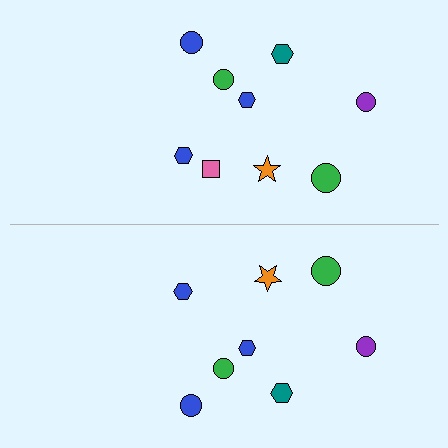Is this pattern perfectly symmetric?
No, the pattern is not perfectly symmetric. A pink square is missing from the bottom side.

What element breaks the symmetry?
A pink square is missing from the bottom side.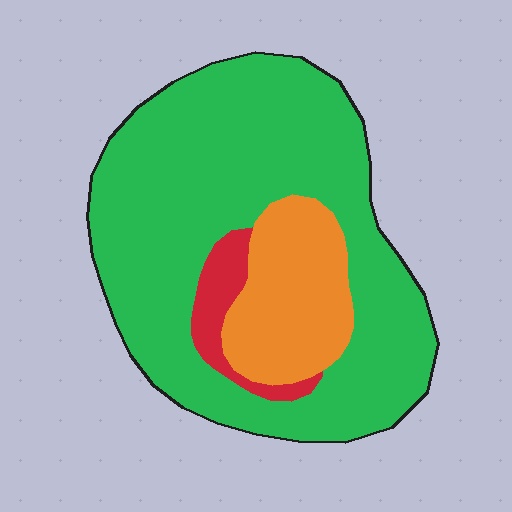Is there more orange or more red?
Orange.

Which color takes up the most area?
Green, at roughly 75%.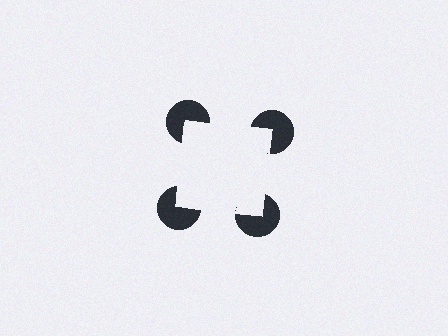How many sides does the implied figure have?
4 sides.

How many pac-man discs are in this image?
There are 4 — one at each vertex of the illusory square.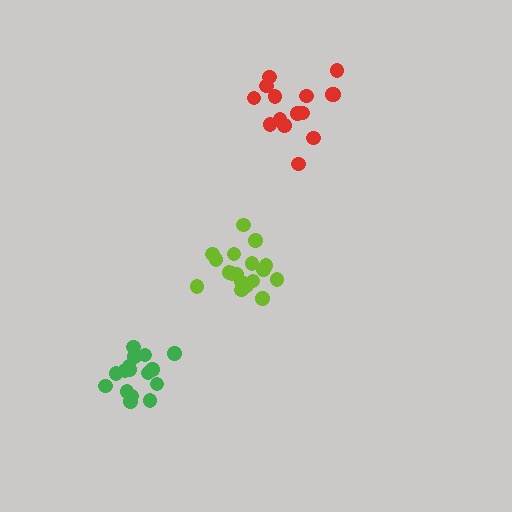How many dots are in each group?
Group 1: 18 dots, Group 2: 17 dots, Group 3: 15 dots (50 total).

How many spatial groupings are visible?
There are 3 spatial groupings.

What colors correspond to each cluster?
The clusters are colored: lime, green, red.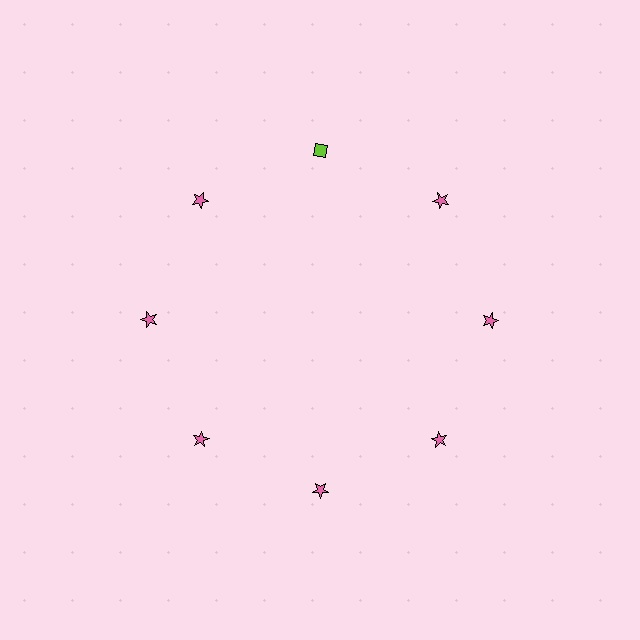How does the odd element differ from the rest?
It differs in both color (lime instead of pink) and shape (diamond instead of star).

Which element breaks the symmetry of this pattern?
The lime diamond at roughly the 12 o'clock position breaks the symmetry. All other shapes are pink stars.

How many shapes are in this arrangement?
There are 8 shapes arranged in a ring pattern.